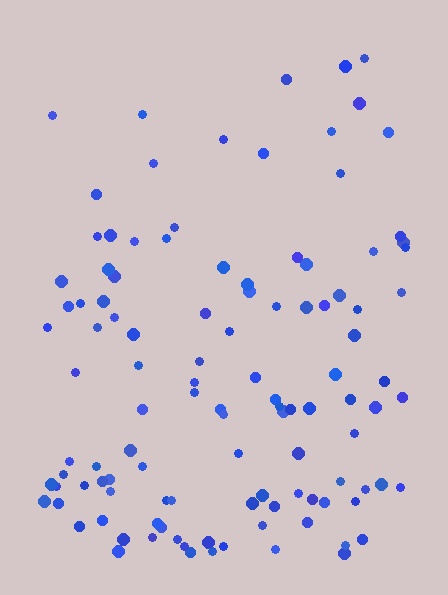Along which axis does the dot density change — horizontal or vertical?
Vertical.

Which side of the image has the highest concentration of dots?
The bottom.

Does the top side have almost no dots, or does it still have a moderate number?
Still a moderate number, just noticeably fewer than the bottom.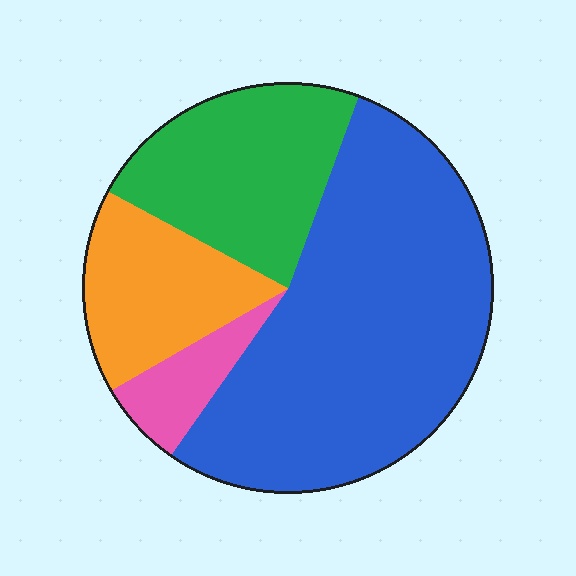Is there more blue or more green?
Blue.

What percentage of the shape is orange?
Orange takes up about one sixth (1/6) of the shape.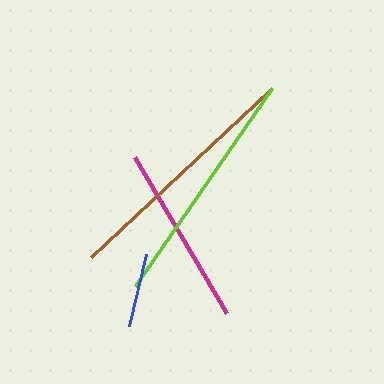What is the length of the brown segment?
The brown segment is approximately 246 pixels long.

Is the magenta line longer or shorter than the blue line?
The magenta line is longer than the blue line.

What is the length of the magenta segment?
The magenta segment is approximately 181 pixels long.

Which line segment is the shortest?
The blue line is the shortest at approximately 74 pixels.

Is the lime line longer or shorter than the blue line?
The lime line is longer than the blue line.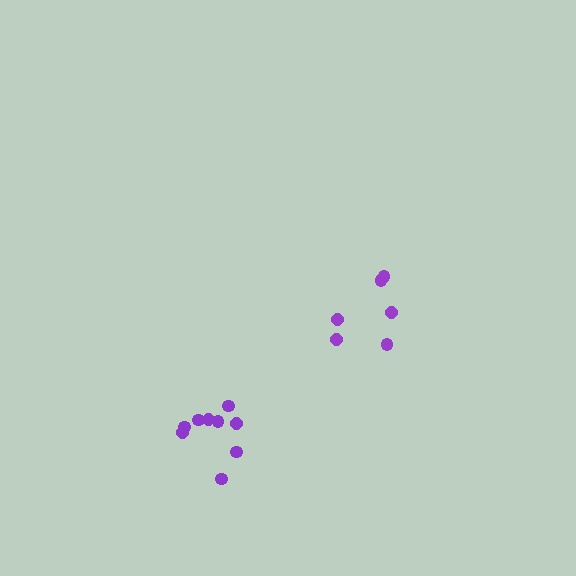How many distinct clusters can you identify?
There are 2 distinct clusters.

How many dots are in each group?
Group 1: 6 dots, Group 2: 9 dots (15 total).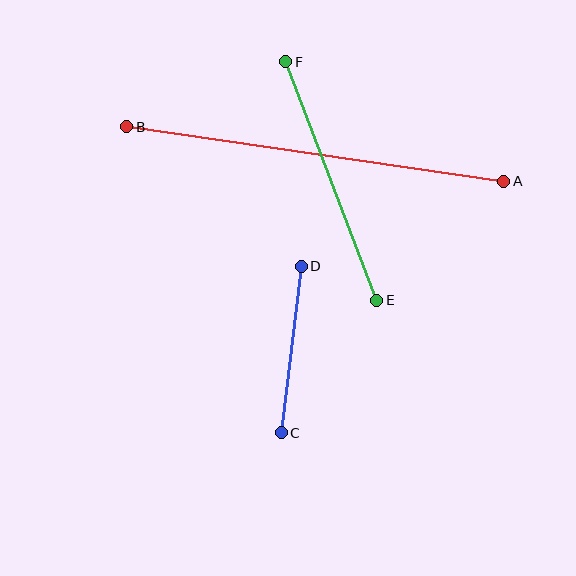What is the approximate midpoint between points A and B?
The midpoint is at approximately (315, 154) pixels.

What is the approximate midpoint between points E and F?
The midpoint is at approximately (331, 181) pixels.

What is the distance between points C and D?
The distance is approximately 167 pixels.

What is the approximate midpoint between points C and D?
The midpoint is at approximately (291, 349) pixels.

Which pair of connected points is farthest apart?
Points A and B are farthest apart.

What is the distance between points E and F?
The distance is approximately 255 pixels.